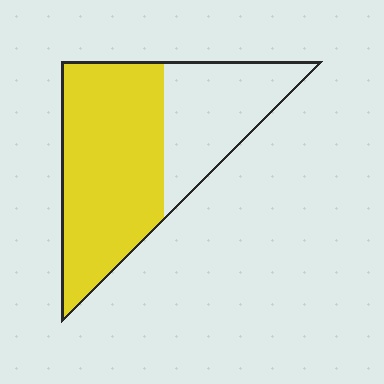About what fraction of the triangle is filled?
About five eighths (5/8).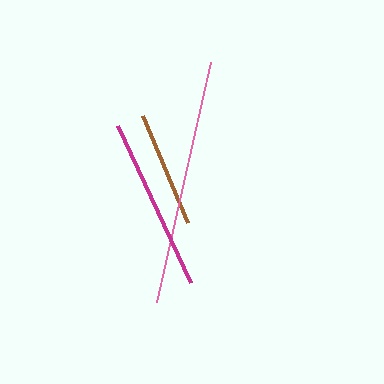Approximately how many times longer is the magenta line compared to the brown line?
The magenta line is approximately 1.5 times the length of the brown line.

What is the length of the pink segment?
The pink segment is approximately 247 pixels long.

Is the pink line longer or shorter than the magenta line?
The pink line is longer than the magenta line.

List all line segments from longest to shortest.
From longest to shortest: pink, magenta, brown.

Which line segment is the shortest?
The brown line is the shortest at approximately 116 pixels.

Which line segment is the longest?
The pink line is the longest at approximately 247 pixels.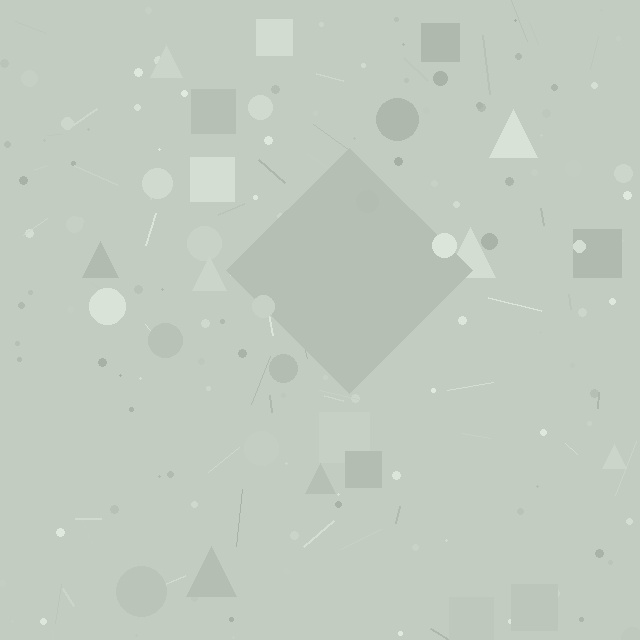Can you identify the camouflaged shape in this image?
The camouflaged shape is a diamond.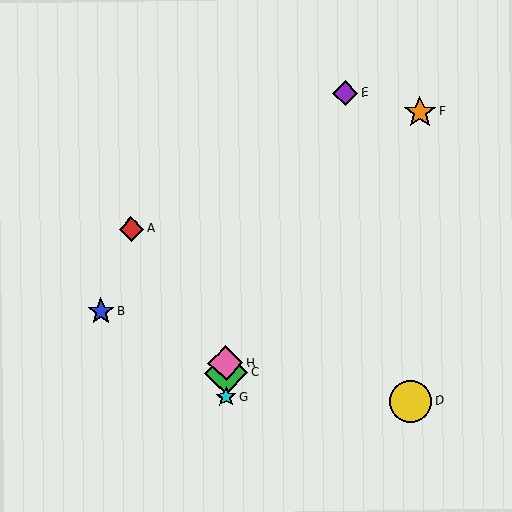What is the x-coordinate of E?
Object E is at x≈345.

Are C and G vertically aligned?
Yes, both are at x≈226.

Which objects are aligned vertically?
Objects C, G, H are aligned vertically.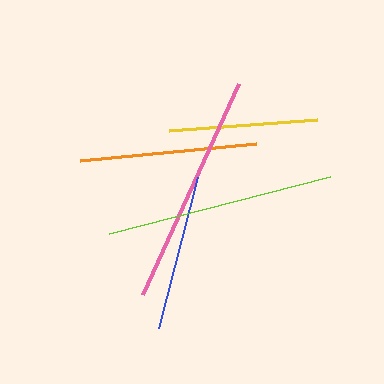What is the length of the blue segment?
The blue segment is approximately 156 pixels long.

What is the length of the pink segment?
The pink segment is approximately 232 pixels long.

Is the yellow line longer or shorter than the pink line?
The pink line is longer than the yellow line.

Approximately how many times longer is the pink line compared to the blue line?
The pink line is approximately 1.5 times the length of the blue line.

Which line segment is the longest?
The pink line is the longest at approximately 232 pixels.